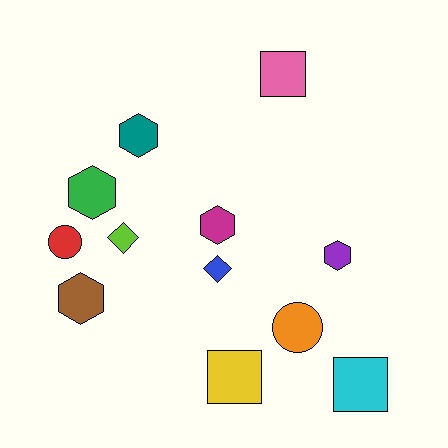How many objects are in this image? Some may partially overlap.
There are 12 objects.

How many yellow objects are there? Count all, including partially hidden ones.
There is 1 yellow object.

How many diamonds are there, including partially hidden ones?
There are 2 diamonds.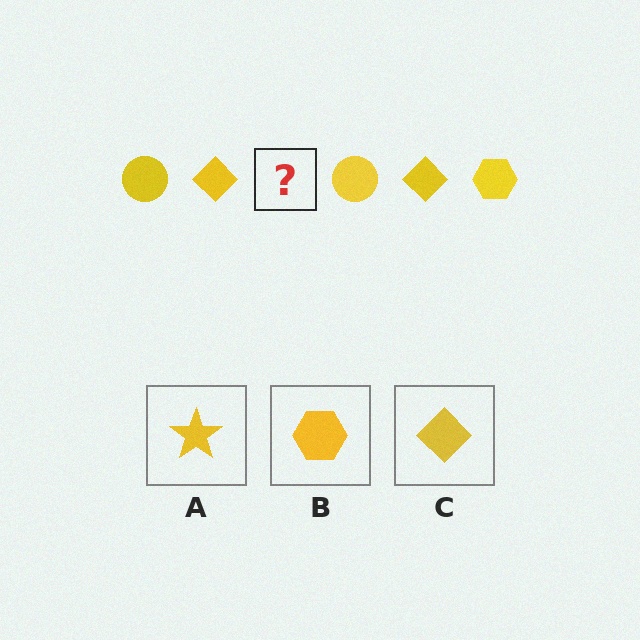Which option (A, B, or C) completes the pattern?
B.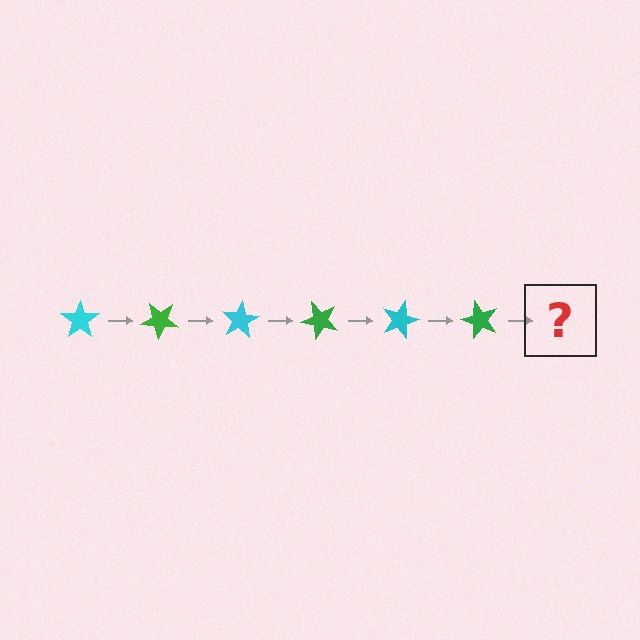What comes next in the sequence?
The next element should be a cyan star, rotated 240 degrees from the start.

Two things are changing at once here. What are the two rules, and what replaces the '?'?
The two rules are that it rotates 40 degrees each step and the color cycles through cyan and green. The '?' should be a cyan star, rotated 240 degrees from the start.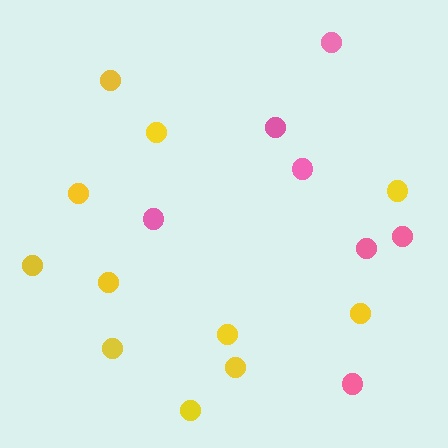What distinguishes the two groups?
There are 2 groups: one group of pink circles (7) and one group of yellow circles (11).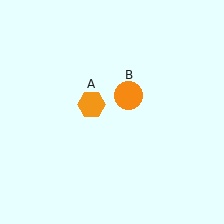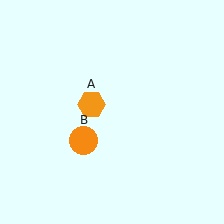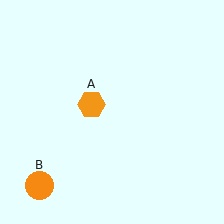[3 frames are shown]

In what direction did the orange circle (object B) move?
The orange circle (object B) moved down and to the left.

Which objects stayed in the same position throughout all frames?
Orange hexagon (object A) remained stationary.